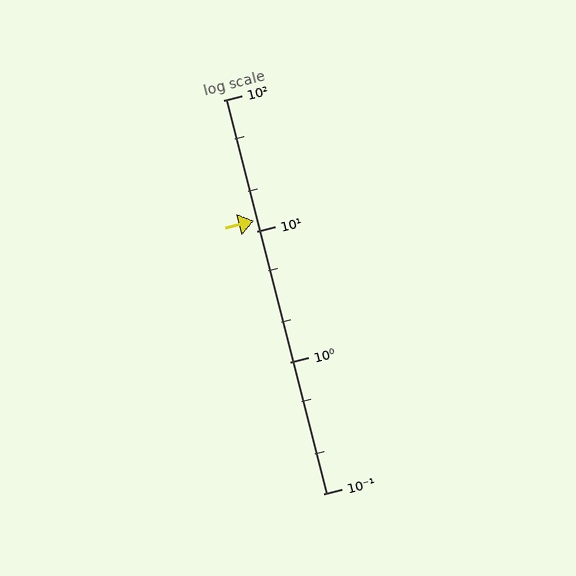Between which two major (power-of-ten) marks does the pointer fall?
The pointer is between 10 and 100.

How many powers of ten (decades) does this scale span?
The scale spans 3 decades, from 0.1 to 100.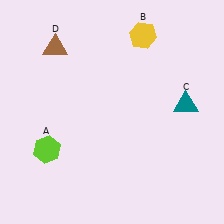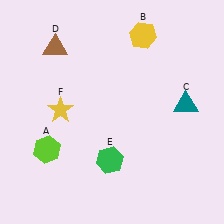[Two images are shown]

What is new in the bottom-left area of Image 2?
A green hexagon (E) was added in the bottom-left area of Image 2.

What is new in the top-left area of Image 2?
A yellow star (F) was added in the top-left area of Image 2.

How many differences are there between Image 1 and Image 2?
There are 2 differences between the two images.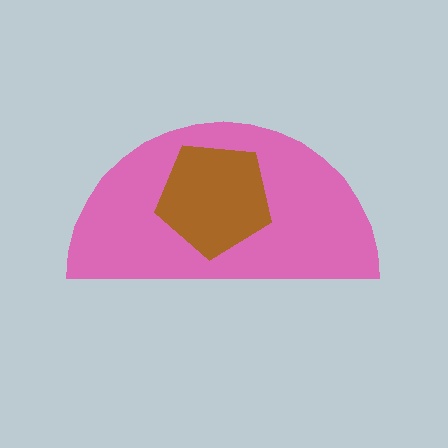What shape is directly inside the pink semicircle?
The brown pentagon.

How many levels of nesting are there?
2.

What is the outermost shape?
The pink semicircle.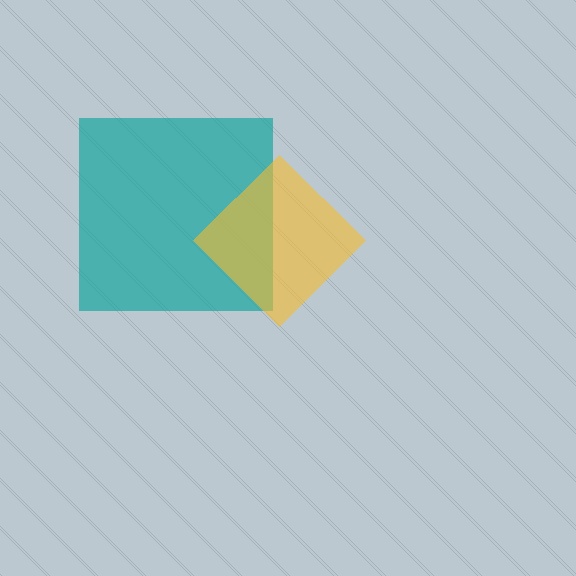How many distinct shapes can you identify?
There are 2 distinct shapes: a teal square, a yellow diamond.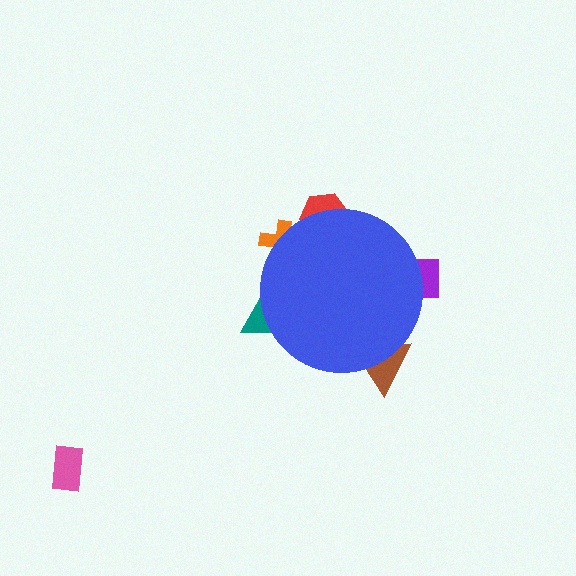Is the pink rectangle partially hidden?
No, the pink rectangle is fully visible.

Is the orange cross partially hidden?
Yes, the orange cross is partially hidden behind the blue circle.